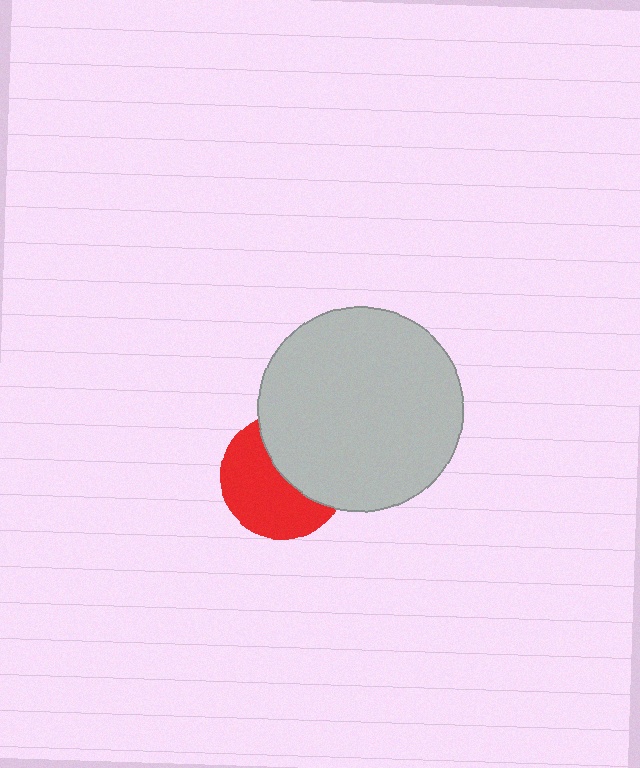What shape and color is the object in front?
The object in front is a light gray circle.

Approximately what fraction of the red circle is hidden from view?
Roughly 44% of the red circle is hidden behind the light gray circle.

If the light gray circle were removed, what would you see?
You would see the complete red circle.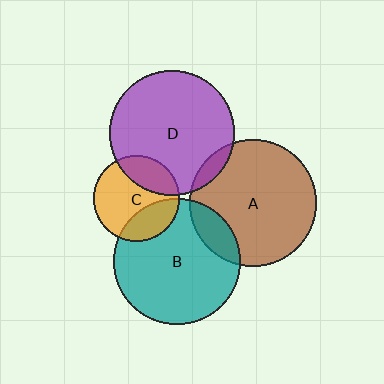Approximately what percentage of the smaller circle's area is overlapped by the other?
Approximately 25%.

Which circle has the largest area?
Circle A (brown).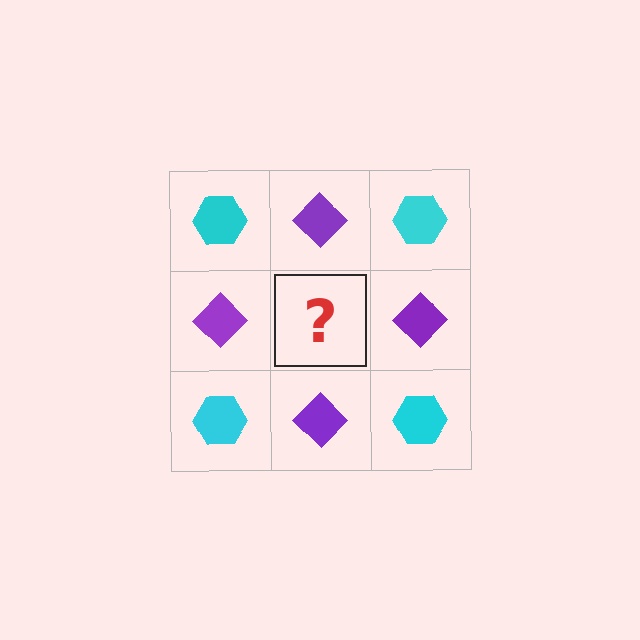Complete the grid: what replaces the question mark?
The question mark should be replaced with a cyan hexagon.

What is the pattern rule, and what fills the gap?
The rule is that it alternates cyan hexagon and purple diamond in a checkerboard pattern. The gap should be filled with a cyan hexagon.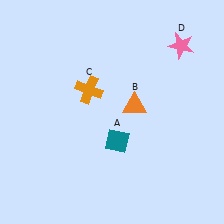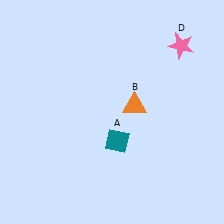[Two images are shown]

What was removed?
The orange cross (C) was removed in Image 2.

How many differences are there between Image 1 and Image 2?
There is 1 difference between the two images.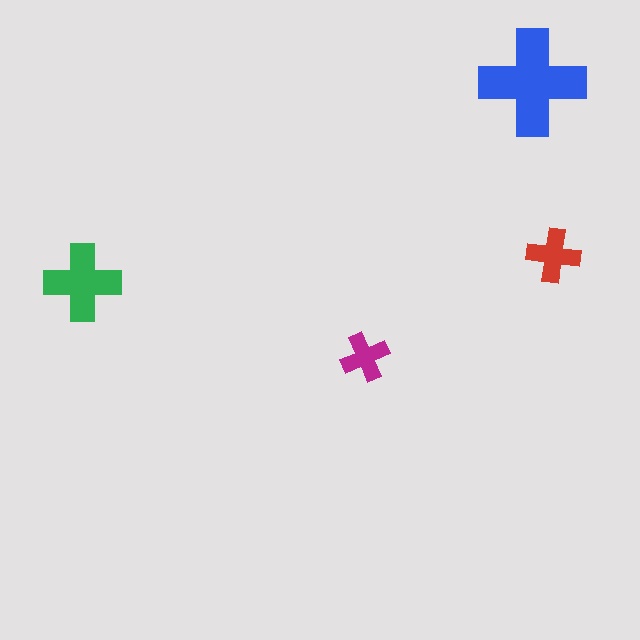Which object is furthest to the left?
The green cross is leftmost.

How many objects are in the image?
There are 4 objects in the image.